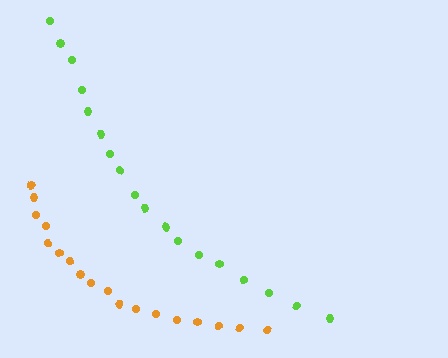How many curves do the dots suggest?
There are 2 distinct paths.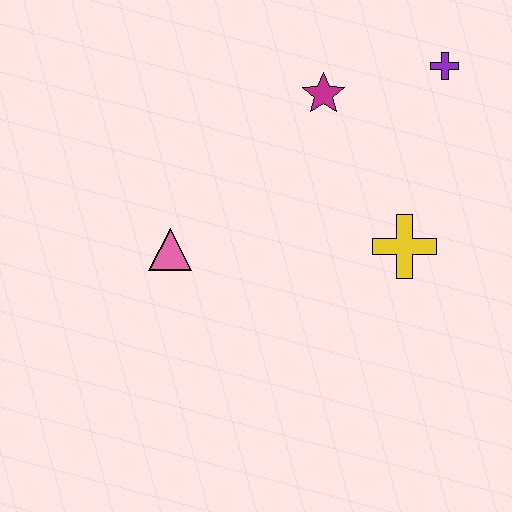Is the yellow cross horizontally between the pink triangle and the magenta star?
No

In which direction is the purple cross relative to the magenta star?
The purple cross is to the right of the magenta star.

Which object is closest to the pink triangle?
The magenta star is closest to the pink triangle.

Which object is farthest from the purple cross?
The pink triangle is farthest from the purple cross.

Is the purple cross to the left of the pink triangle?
No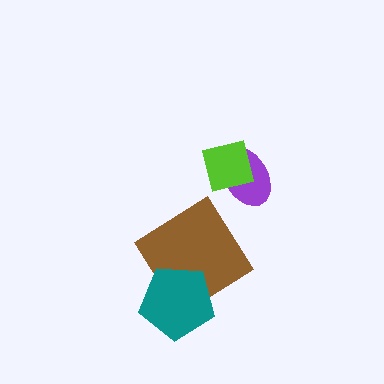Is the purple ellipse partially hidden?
Yes, it is partially covered by another shape.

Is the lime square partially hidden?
No, no other shape covers it.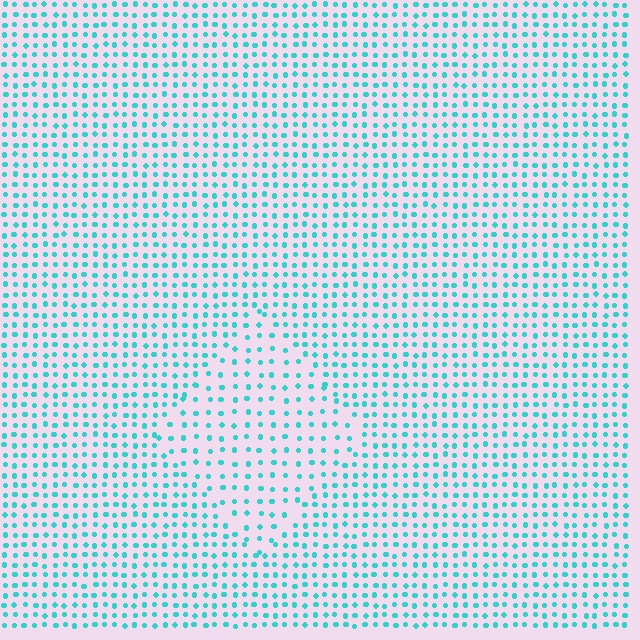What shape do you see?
I see a diamond.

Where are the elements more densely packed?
The elements are more densely packed outside the diamond boundary.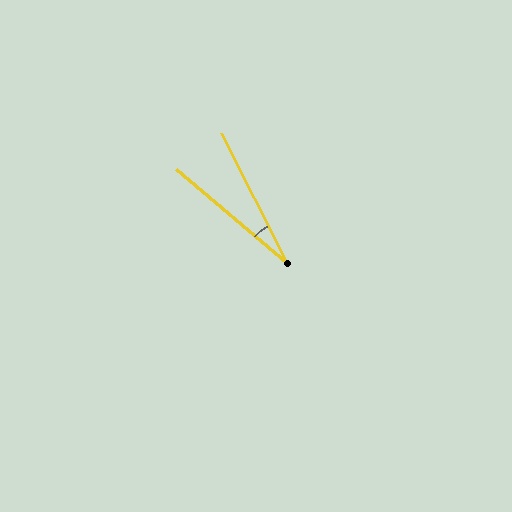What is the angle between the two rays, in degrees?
Approximately 23 degrees.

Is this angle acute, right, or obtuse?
It is acute.